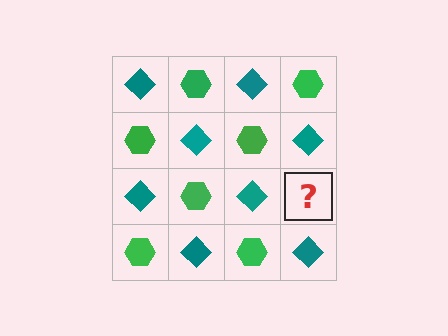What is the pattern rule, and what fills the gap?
The rule is that it alternates teal diamond and green hexagon in a checkerboard pattern. The gap should be filled with a green hexagon.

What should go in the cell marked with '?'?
The missing cell should contain a green hexagon.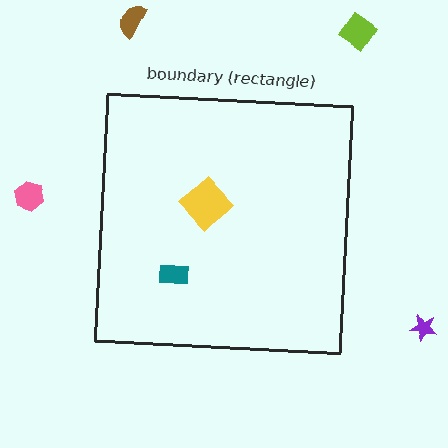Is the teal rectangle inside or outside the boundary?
Inside.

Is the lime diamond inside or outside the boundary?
Outside.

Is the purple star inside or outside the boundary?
Outside.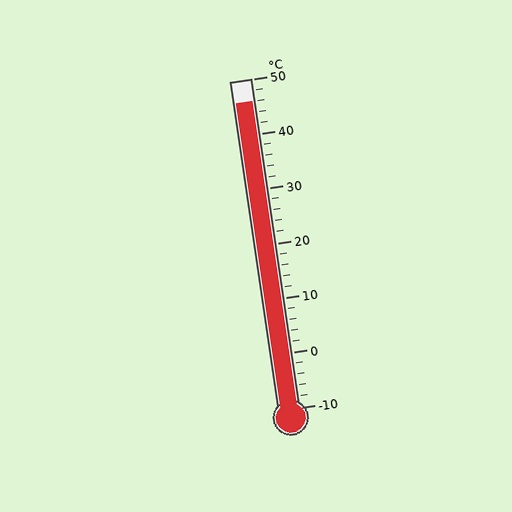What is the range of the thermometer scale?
The thermometer scale ranges from -10°C to 50°C.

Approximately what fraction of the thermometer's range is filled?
The thermometer is filled to approximately 95% of its range.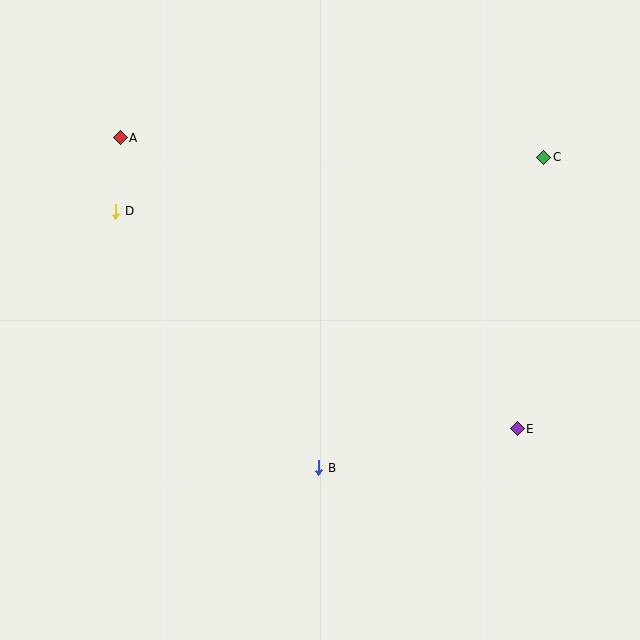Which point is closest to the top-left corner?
Point A is closest to the top-left corner.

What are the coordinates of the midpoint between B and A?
The midpoint between B and A is at (219, 303).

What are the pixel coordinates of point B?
Point B is at (319, 468).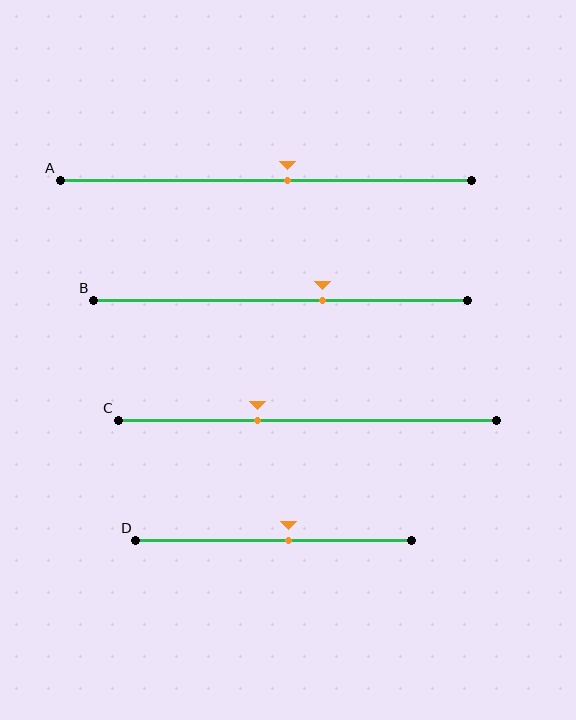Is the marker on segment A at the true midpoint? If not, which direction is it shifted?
No, the marker on segment A is shifted to the right by about 5% of the segment length.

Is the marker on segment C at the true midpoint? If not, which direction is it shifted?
No, the marker on segment C is shifted to the left by about 13% of the segment length.